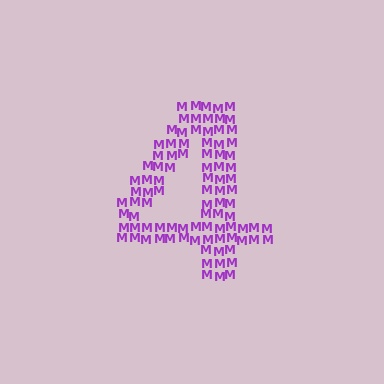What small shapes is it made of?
It is made of small letter M's.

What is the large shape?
The large shape is the digit 4.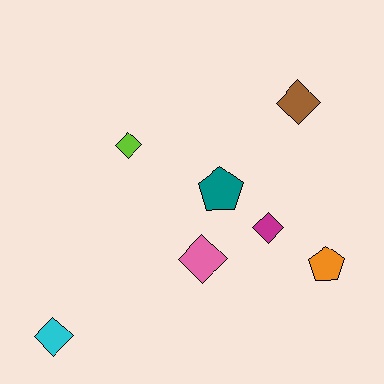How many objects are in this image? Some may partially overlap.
There are 7 objects.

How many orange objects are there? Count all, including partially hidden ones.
There is 1 orange object.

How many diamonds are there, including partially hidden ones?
There are 5 diamonds.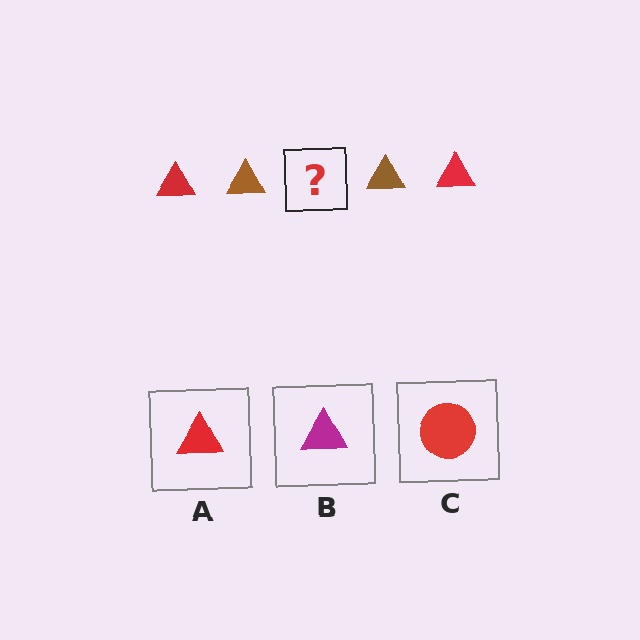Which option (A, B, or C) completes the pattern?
A.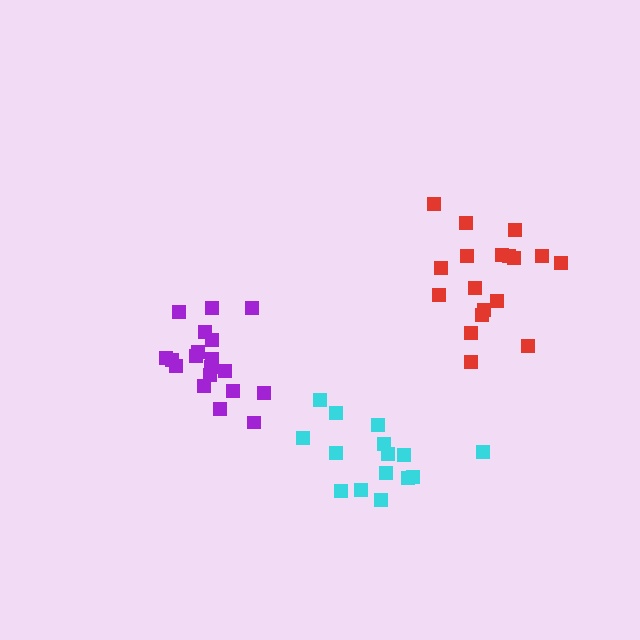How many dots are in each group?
Group 1: 18 dots, Group 2: 15 dots, Group 3: 19 dots (52 total).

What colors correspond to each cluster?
The clusters are colored: red, cyan, purple.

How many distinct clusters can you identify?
There are 3 distinct clusters.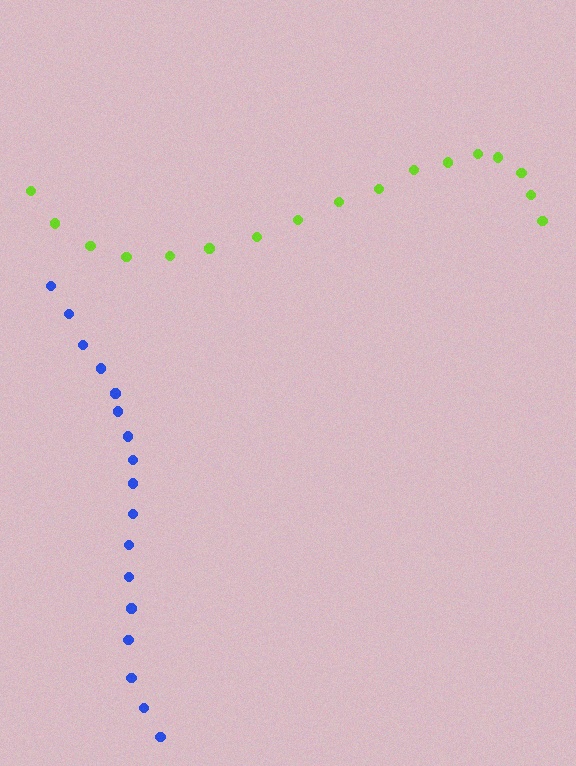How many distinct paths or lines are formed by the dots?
There are 2 distinct paths.